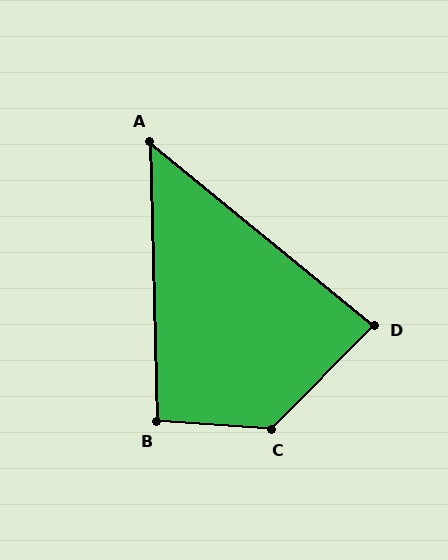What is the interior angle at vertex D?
Approximately 85 degrees (acute).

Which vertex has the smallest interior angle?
A, at approximately 49 degrees.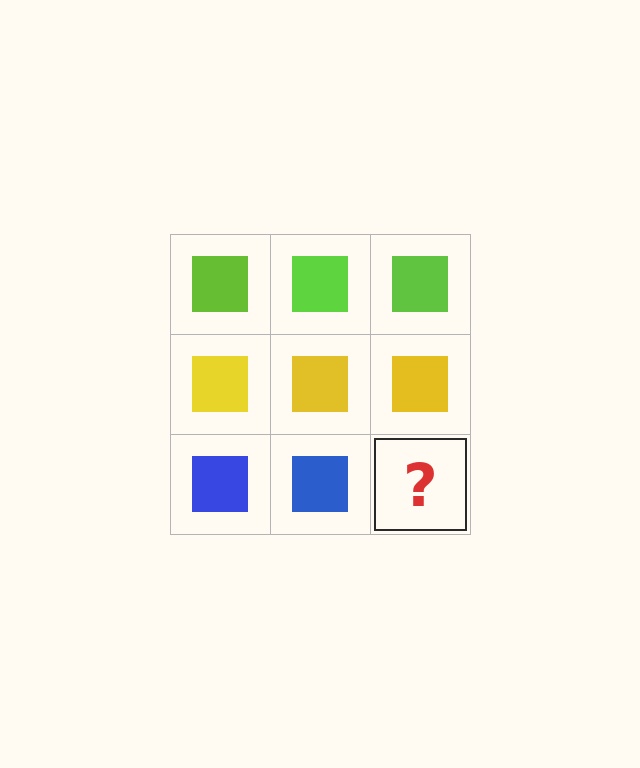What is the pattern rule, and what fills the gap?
The rule is that each row has a consistent color. The gap should be filled with a blue square.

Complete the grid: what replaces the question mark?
The question mark should be replaced with a blue square.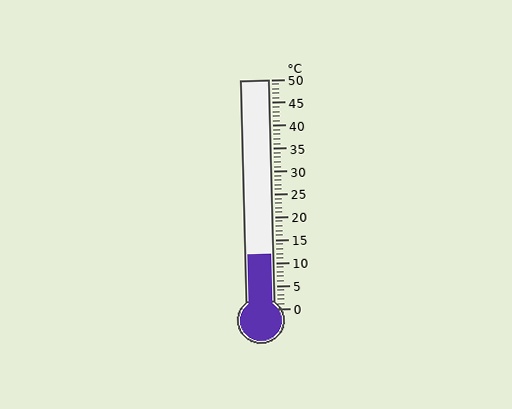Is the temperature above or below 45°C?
The temperature is below 45°C.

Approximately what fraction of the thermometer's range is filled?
The thermometer is filled to approximately 25% of its range.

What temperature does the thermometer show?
The thermometer shows approximately 12°C.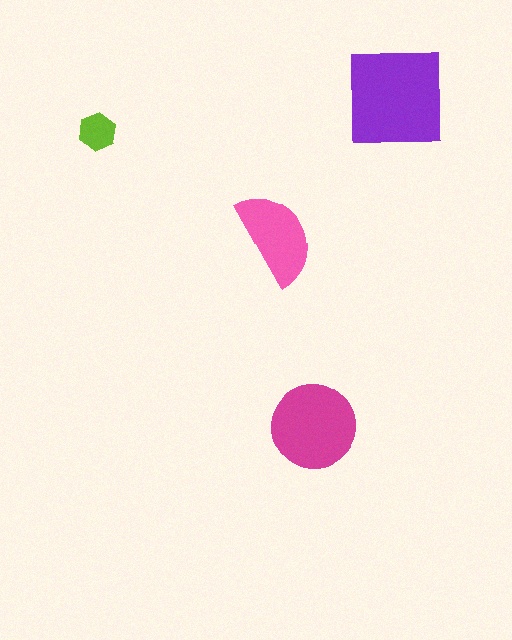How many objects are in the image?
There are 4 objects in the image.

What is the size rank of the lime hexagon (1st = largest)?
4th.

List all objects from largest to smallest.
The purple square, the magenta circle, the pink semicircle, the lime hexagon.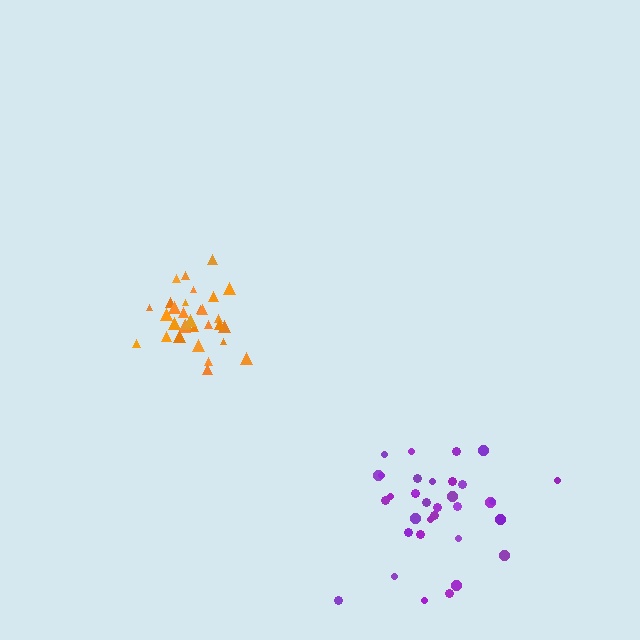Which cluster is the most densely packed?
Orange.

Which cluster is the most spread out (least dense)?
Purple.